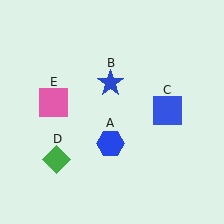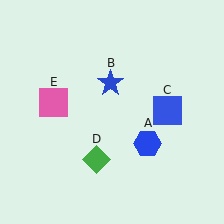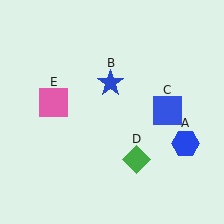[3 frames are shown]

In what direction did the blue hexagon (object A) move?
The blue hexagon (object A) moved right.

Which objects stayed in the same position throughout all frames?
Blue star (object B) and blue square (object C) and pink square (object E) remained stationary.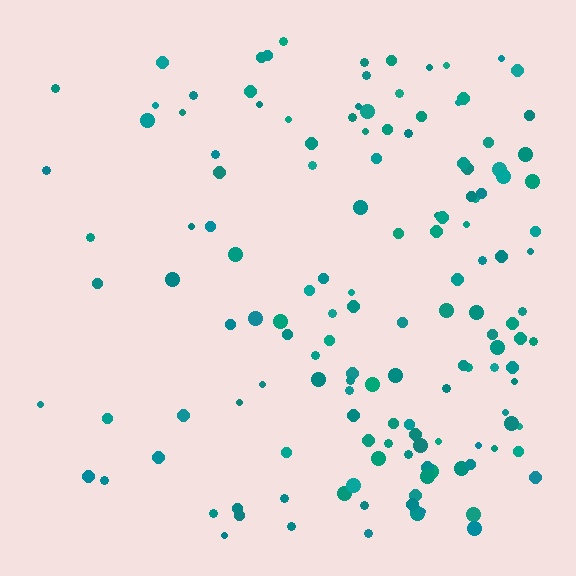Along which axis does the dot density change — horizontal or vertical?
Horizontal.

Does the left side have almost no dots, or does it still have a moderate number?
Still a moderate number, just noticeably fewer than the right.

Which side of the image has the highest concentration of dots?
The right.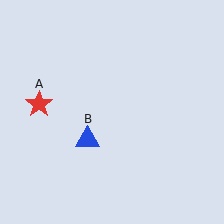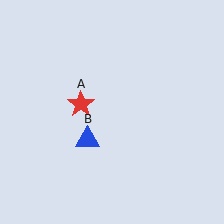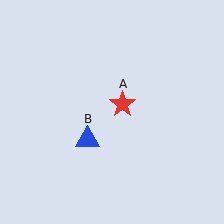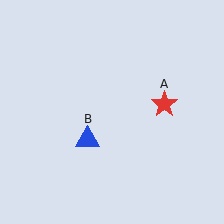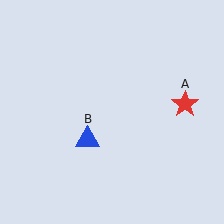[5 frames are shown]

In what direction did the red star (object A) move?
The red star (object A) moved right.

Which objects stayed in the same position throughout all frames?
Blue triangle (object B) remained stationary.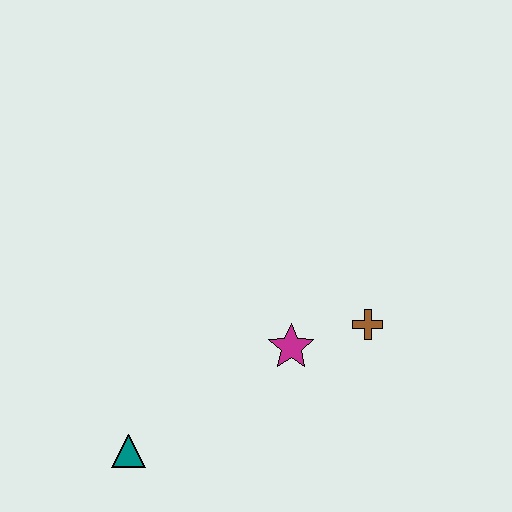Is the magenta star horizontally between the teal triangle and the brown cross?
Yes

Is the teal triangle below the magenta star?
Yes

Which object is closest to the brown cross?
The magenta star is closest to the brown cross.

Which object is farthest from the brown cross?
The teal triangle is farthest from the brown cross.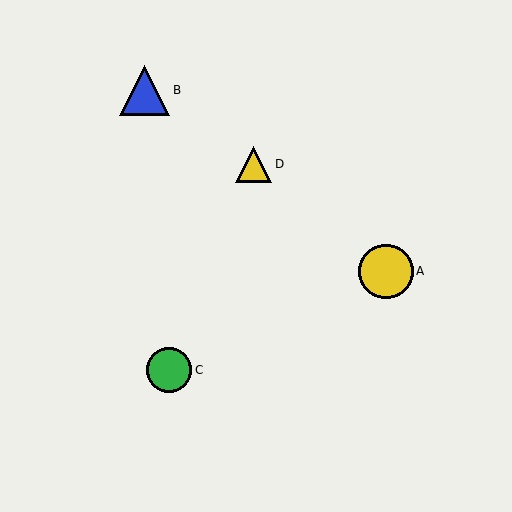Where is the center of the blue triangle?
The center of the blue triangle is at (145, 90).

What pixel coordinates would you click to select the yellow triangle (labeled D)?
Click at (254, 164) to select the yellow triangle D.